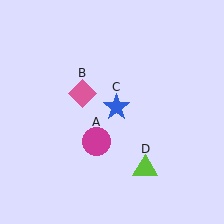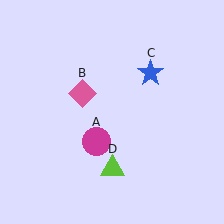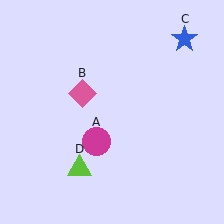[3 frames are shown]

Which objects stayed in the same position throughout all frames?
Magenta circle (object A) and pink diamond (object B) remained stationary.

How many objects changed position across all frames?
2 objects changed position: blue star (object C), lime triangle (object D).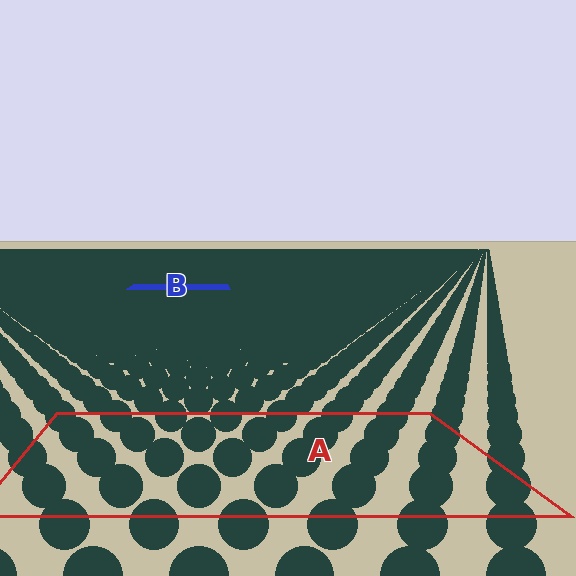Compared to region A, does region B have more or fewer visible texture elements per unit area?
Region B has more texture elements per unit area — they are packed more densely because it is farther away.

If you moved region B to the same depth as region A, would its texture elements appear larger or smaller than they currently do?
They would appear larger. At a closer depth, the same texture elements are projected at a bigger on-screen size.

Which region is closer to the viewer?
Region A is closer. The texture elements there are larger and more spread out.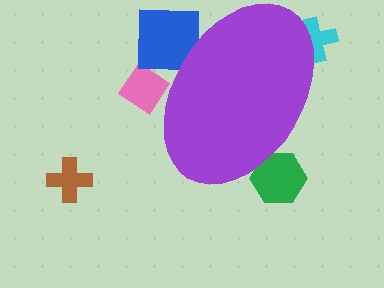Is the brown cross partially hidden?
No, the brown cross is fully visible.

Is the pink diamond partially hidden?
Yes, the pink diamond is partially hidden behind the purple ellipse.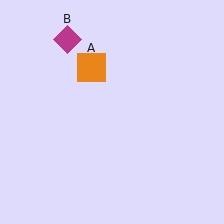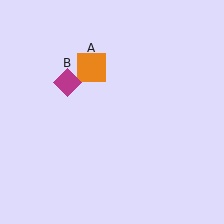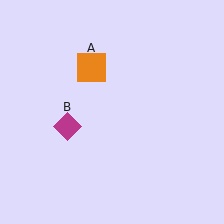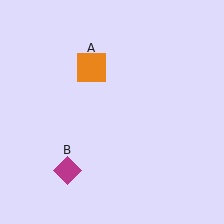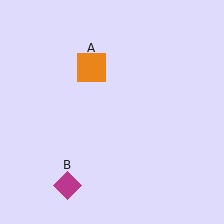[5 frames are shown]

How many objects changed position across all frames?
1 object changed position: magenta diamond (object B).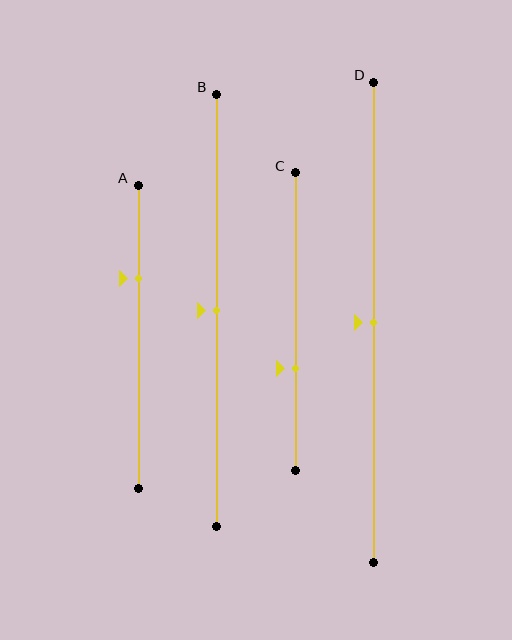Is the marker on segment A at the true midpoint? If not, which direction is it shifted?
No, the marker on segment A is shifted upward by about 19% of the segment length.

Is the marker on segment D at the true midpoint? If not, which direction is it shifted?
Yes, the marker on segment D is at the true midpoint.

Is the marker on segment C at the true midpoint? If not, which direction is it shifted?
No, the marker on segment C is shifted downward by about 16% of the segment length.